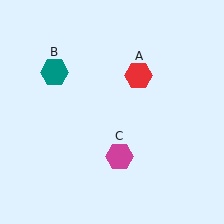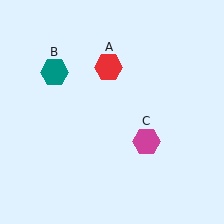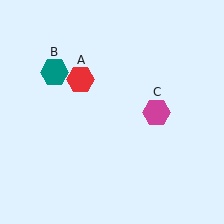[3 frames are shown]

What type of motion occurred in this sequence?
The red hexagon (object A), magenta hexagon (object C) rotated counterclockwise around the center of the scene.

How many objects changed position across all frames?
2 objects changed position: red hexagon (object A), magenta hexagon (object C).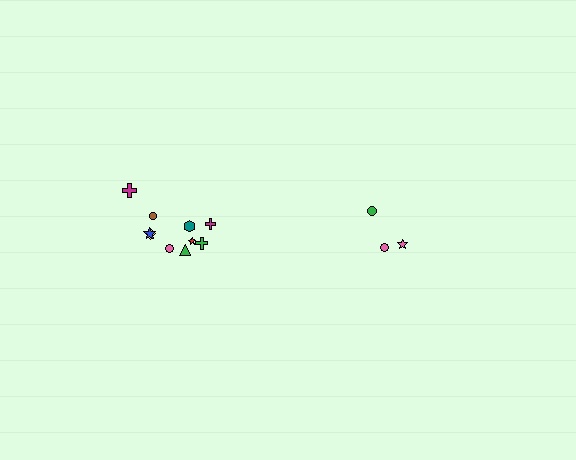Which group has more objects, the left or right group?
The left group.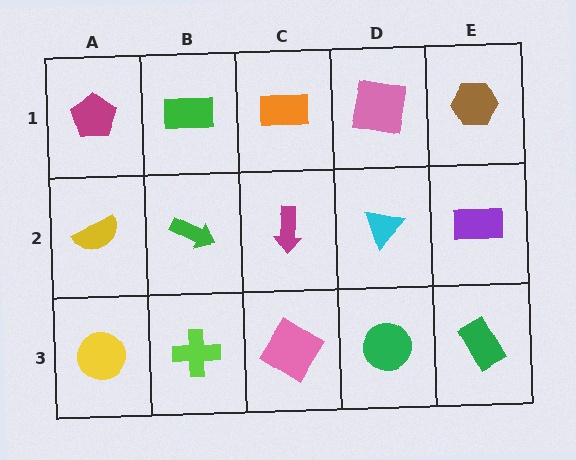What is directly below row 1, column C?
A magenta arrow.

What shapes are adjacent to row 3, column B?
A green arrow (row 2, column B), a yellow circle (row 3, column A), a pink diamond (row 3, column C).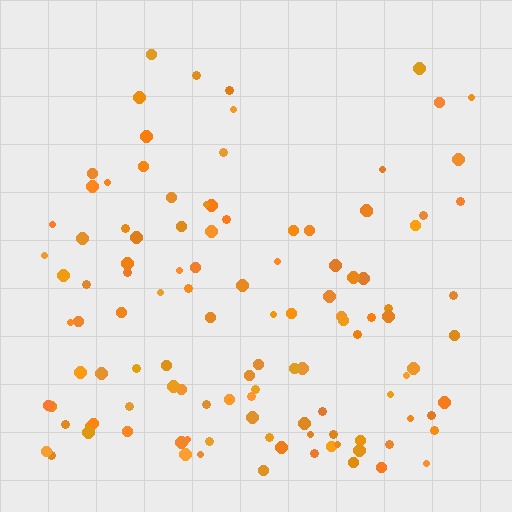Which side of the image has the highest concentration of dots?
The bottom.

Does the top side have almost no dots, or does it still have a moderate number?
Still a moderate number, just noticeably fewer than the bottom.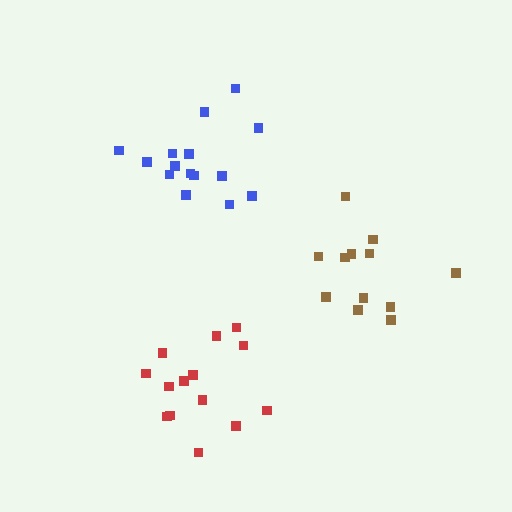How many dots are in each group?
Group 1: 15 dots, Group 2: 12 dots, Group 3: 14 dots (41 total).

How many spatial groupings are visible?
There are 3 spatial groupings.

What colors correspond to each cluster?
The clusters are colored: blue, brown, red.